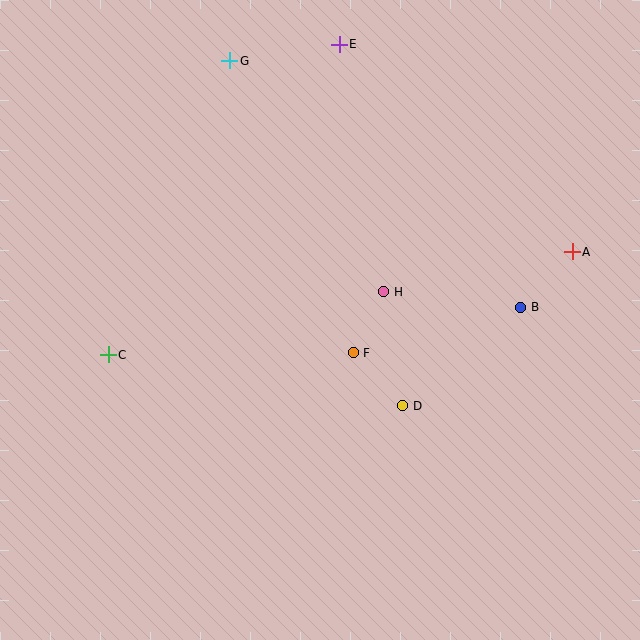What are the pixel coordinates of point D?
Point D is at (403, 406).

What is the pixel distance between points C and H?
The distance between C and H is 282 pixels.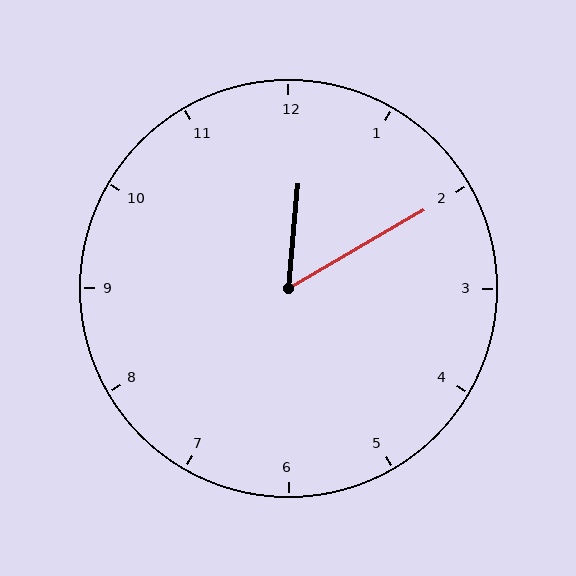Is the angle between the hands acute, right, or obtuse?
It is acute.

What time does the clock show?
12:10.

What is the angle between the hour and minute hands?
Approximately 55 degrees.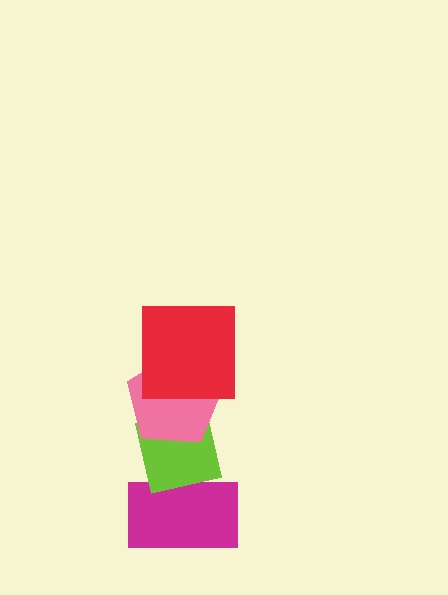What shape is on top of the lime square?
The pink pentagon is on top of the lime square.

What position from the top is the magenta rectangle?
The magenta rectangle is 4th from the top.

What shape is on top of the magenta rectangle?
The lime square is on top of the magenta rectangle.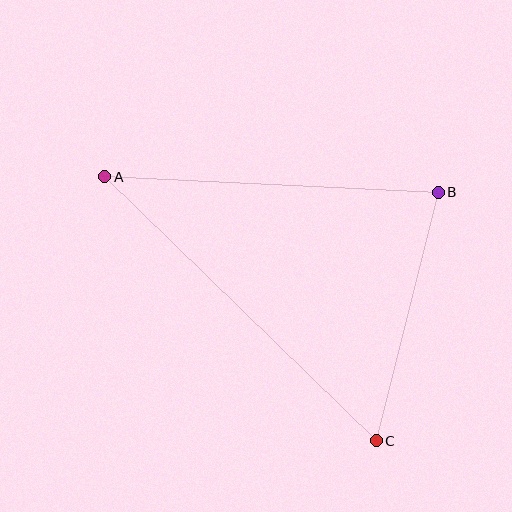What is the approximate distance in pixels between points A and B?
The distance between A and B is approximately 334 pixels.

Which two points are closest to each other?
Points B and C are closest to each other.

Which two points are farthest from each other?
Points A and C are farthest from each other.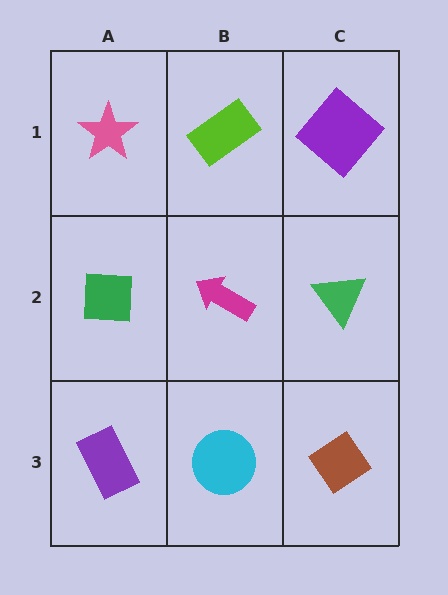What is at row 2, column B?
A magenta arrow.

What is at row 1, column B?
A lime rectangle.